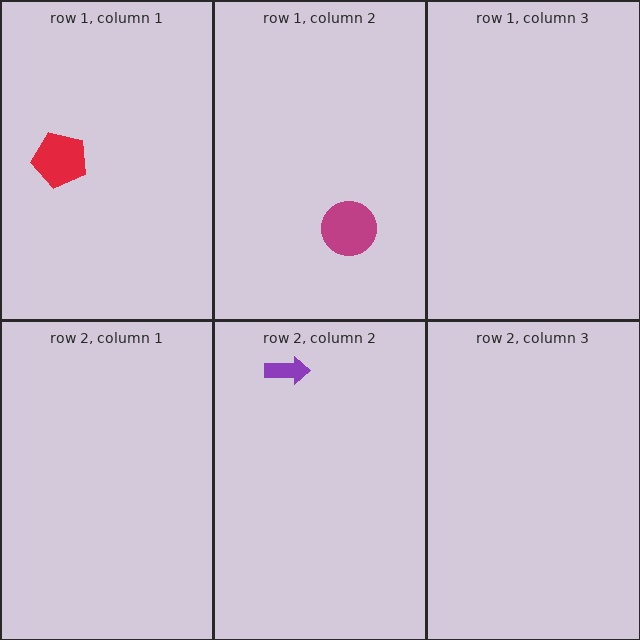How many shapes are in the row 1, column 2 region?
1.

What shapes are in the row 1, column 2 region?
The magenta circle.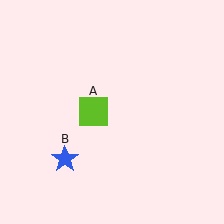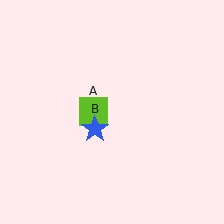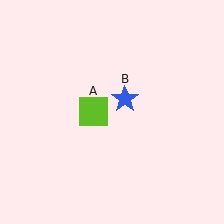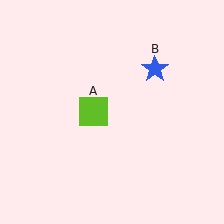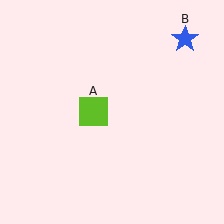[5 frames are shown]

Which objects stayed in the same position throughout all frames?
Lime square (object A) remained stationary.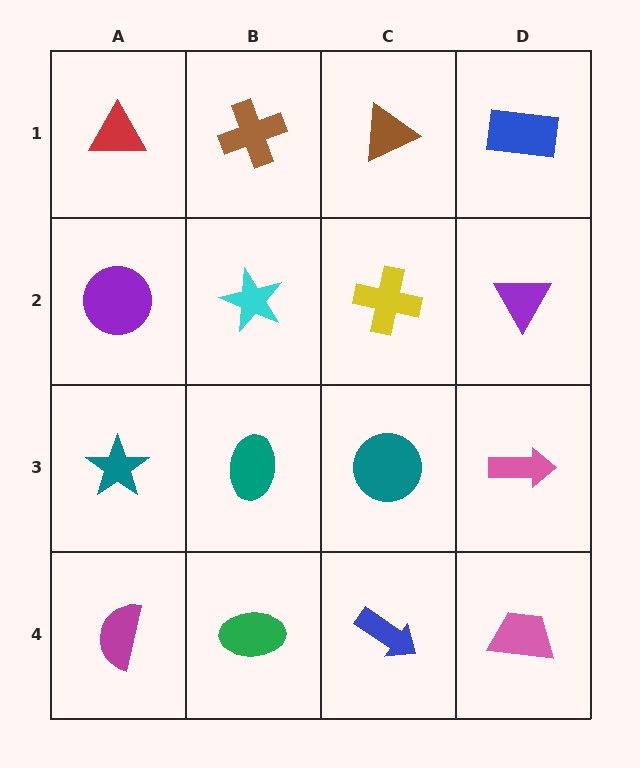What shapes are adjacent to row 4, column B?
A teal ellipse (row 3, column B), a magenta semicircle (row 4, column A), a blue arrow (row 4, column C).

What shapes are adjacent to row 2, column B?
A brown cross (row 1, column B), a teal ellipse (row 3, column B), a purple circle (row 2, column A), a yellow cross (row 2, column C).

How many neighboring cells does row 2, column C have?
4.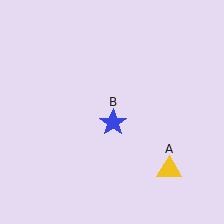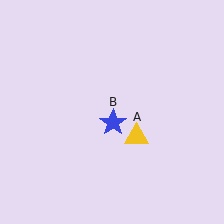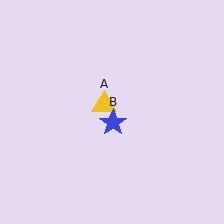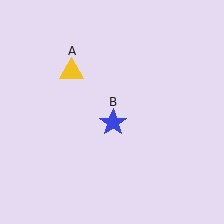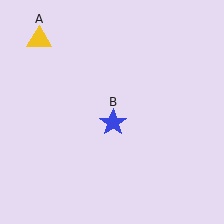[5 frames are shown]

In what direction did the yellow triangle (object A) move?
The yellow triangle (object A) moved up and to the left.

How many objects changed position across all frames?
1 object changed position: yellow triangle (object A).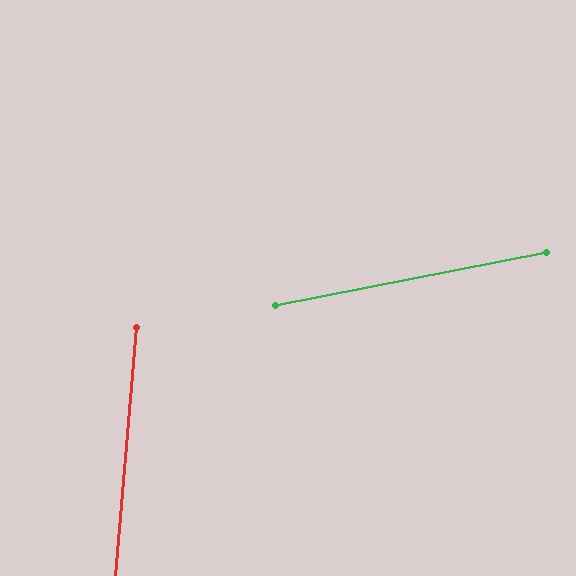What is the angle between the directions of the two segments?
Approximately 74 degrees.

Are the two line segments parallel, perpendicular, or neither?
Neither parallel nor perpendicular — they differ by about 74°.